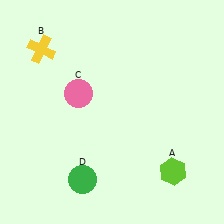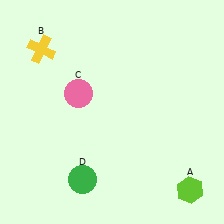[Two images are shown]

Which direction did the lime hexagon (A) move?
The lime hexagon (A) moved down.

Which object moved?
The lime hexagon (A) moved down.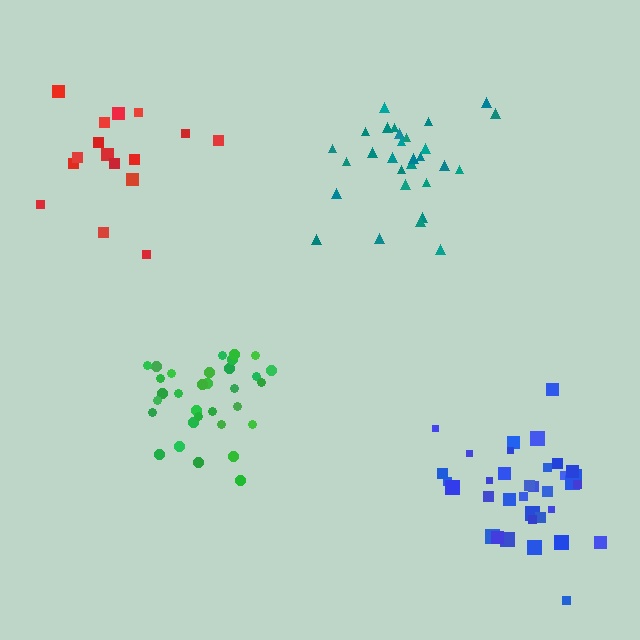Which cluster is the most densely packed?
Green.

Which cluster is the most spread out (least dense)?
Red.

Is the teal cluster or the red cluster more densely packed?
Teal.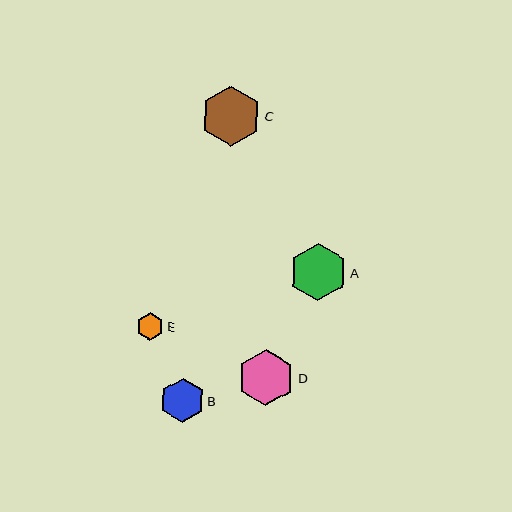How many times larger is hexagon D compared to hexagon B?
Hexagon D is approximately 1.3 times the size of hexagon B.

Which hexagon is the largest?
Hexagon C is the largest with a size of approximately 60 pixels.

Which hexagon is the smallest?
Hexagon E is the smallest with a size of approximately 28 pixels.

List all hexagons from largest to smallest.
From largest to smallest: C, A, D, B, E.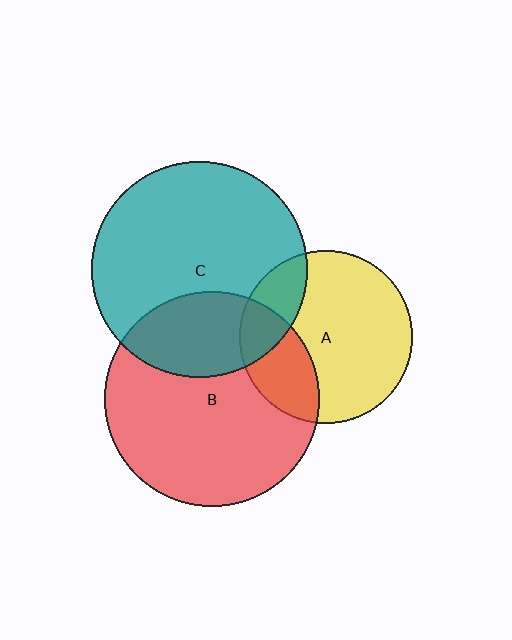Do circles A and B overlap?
Yes.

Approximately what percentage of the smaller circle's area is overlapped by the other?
Approximately 25%.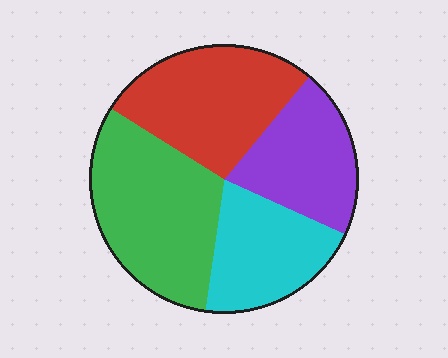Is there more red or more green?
Green.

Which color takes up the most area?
Green, at roughly 30%.